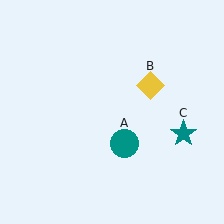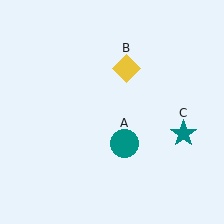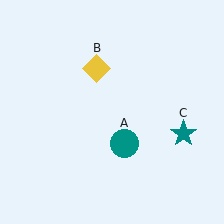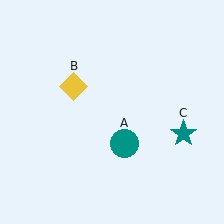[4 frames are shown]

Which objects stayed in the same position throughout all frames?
Teal circle (object A) and teal star (object C) remained stationary.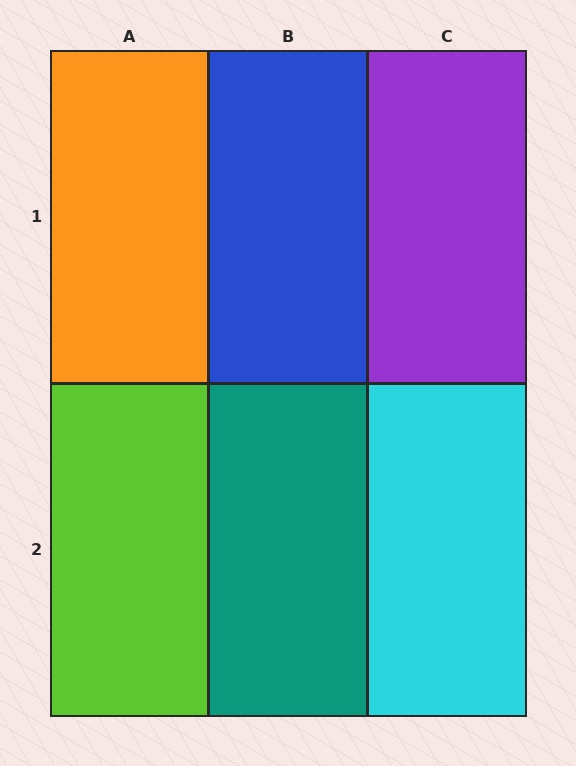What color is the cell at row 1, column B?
Blue.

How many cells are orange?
1 cell is orange.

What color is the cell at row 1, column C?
Purple.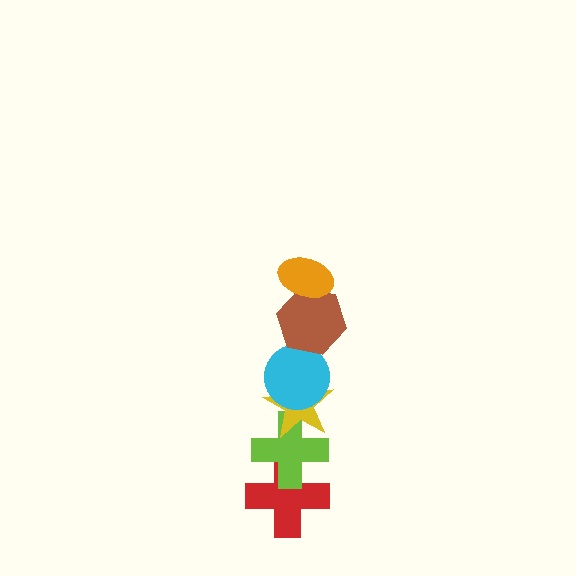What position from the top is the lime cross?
The lime cross is 5th from the top.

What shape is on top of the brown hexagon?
The orange ellipse is on top of the brown hexagon.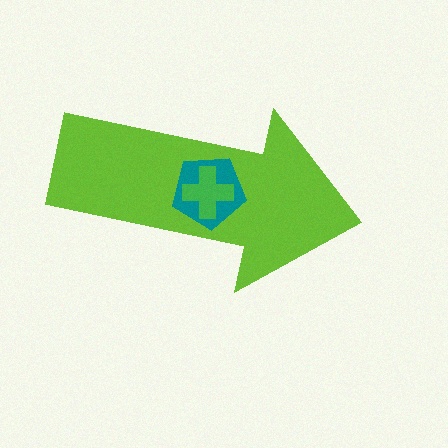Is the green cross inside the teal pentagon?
Yes.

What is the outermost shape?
The lime arrow.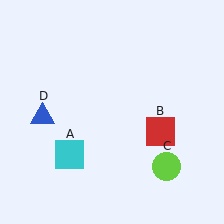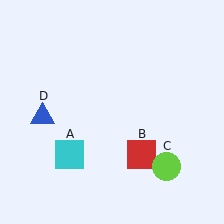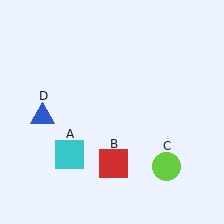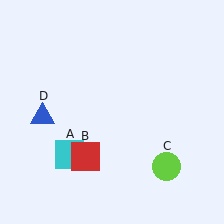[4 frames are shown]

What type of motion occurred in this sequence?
The red square (object B) rotated clockwise around the center of the scene.